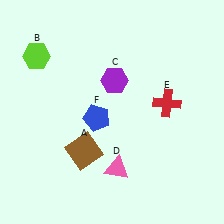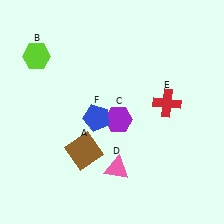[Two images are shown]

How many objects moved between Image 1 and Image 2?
1 object moved between the two images.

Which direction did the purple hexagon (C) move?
The purple hexagon (C) moved down.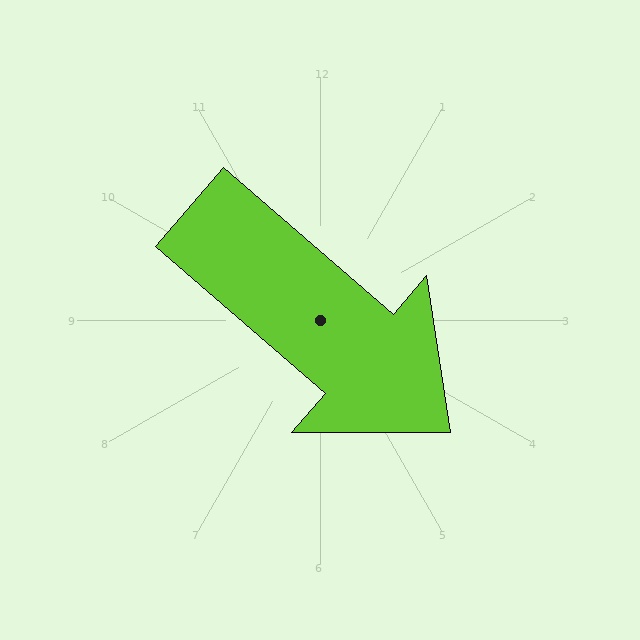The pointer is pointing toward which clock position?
Roughly 4 o'clock.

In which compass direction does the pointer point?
Southeast.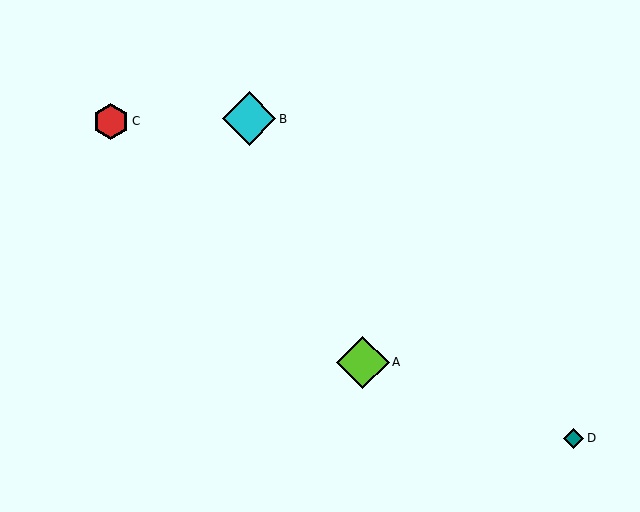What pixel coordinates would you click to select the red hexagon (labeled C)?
Click at (111, 121) to select the red hexagon C.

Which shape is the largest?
The cyan diamond (labeled B) is the largest.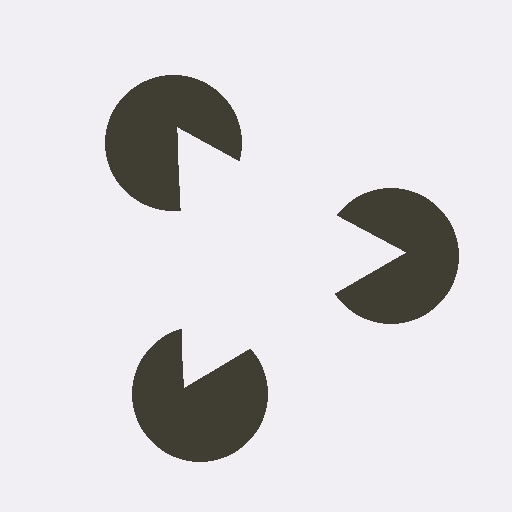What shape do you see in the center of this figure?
An illusory triangle — its edges are inferred from the aligned wedge cuts in the pac-man discs, not physically drawn.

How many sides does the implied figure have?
3 sides.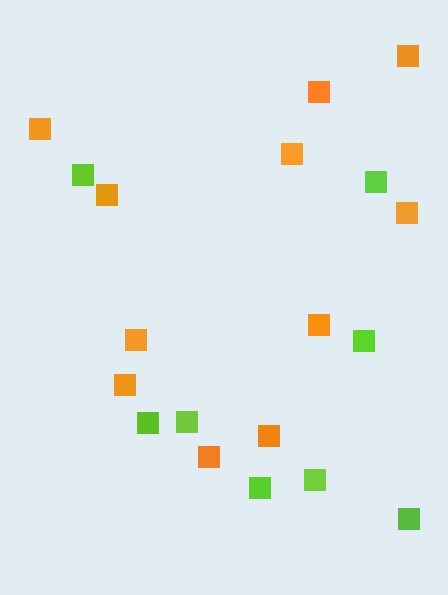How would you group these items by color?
There are 2 groups: one group of lime squares (8) and one group of orange squares (11).